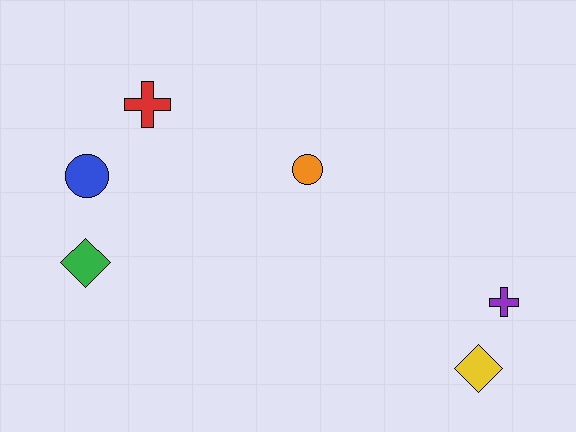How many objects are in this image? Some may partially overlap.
There are 6 objects.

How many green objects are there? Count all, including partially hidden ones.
There is 1 green object.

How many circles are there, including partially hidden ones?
There are 2 circles.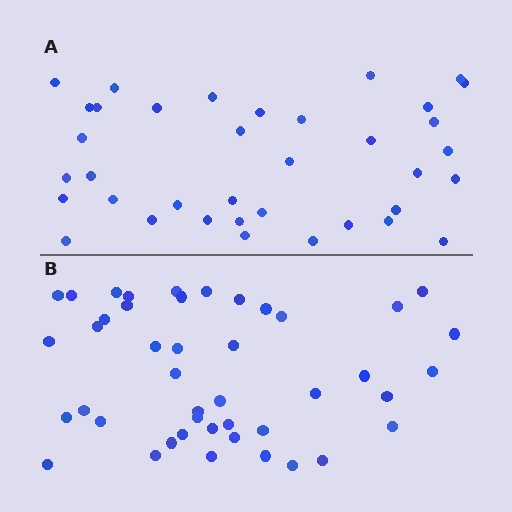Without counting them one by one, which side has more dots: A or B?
Region B (the bottom region) has more dots.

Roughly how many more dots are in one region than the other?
Region B has roughly 8 or so more dots than region A.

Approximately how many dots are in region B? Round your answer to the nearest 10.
About 40 dots. (The exact count is 44, which rounds to 40.)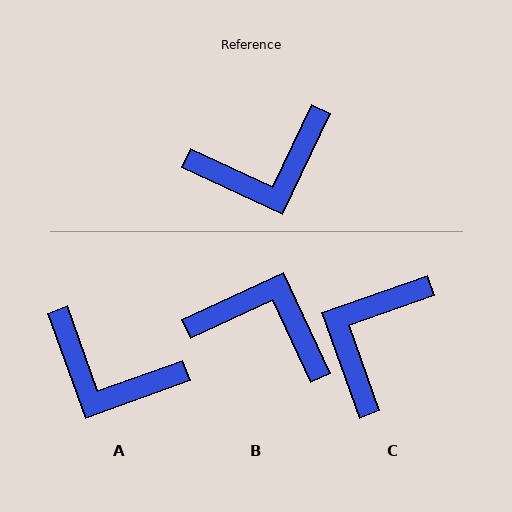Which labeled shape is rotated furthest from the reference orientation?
B, about 140 degrees away.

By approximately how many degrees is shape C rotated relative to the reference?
Approximately 135 degrees clockwise.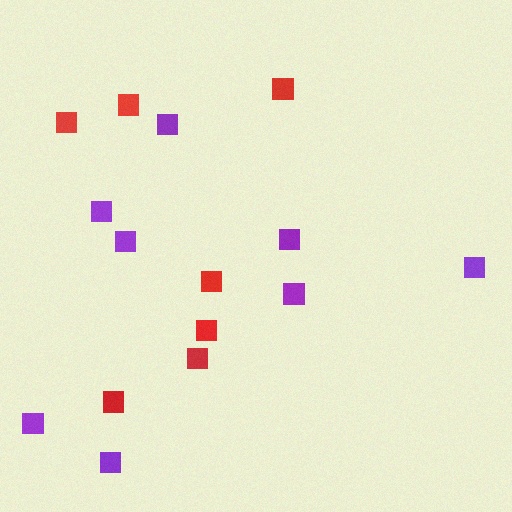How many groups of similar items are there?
There are 2 groups: one group of red squares (7) and one group of purple squares (8).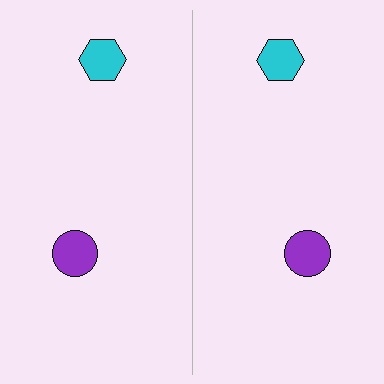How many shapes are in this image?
There are 4 shapes in this image.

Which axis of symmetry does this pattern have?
The pattern has a vertical axis of symmetry running through the center of the image.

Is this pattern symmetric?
Yes, this pattern has bilateral (reflection) symmetry.